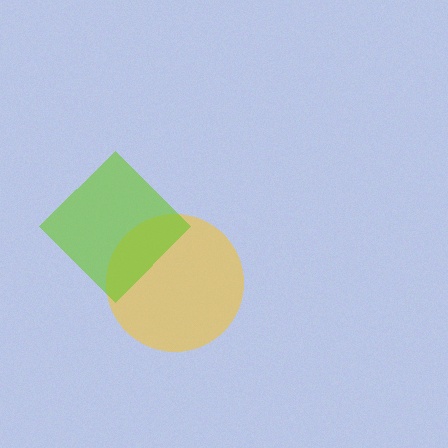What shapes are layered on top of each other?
The layered shapes are: a yellow circle, a lime diamond.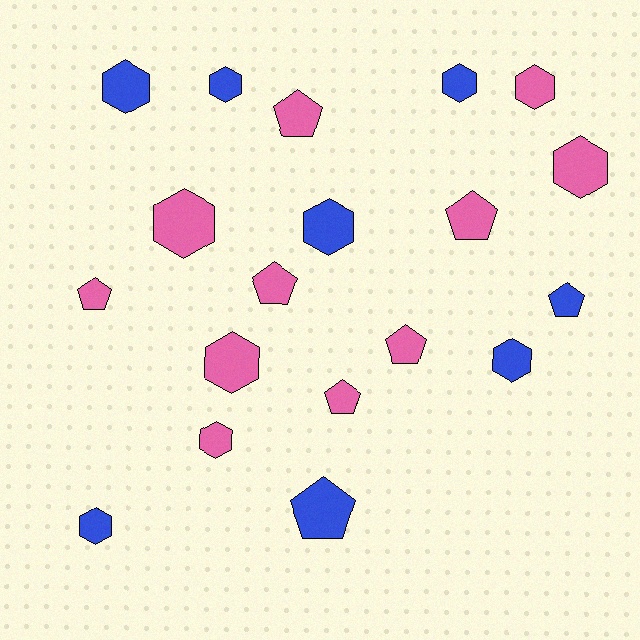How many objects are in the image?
There are 19 objects.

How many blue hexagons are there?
There are 6 blue hexagons.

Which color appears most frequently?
Pink, with 11 objects.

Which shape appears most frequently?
Hexagon, with 11 objects.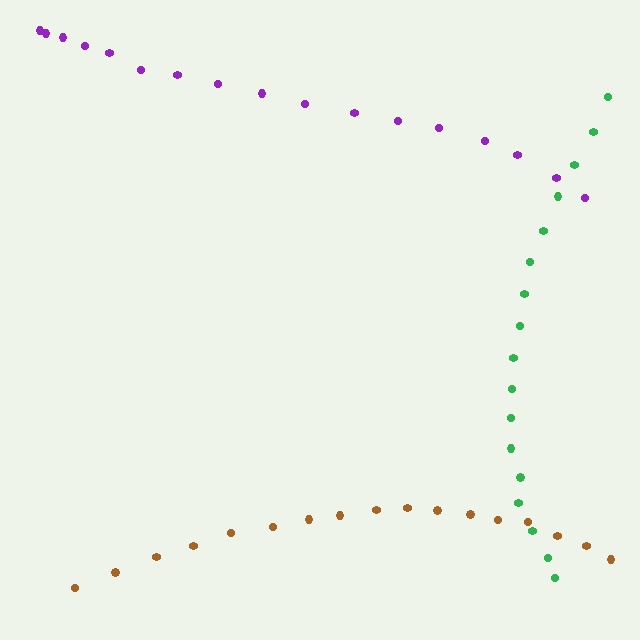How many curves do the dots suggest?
There are 3 distinct paths.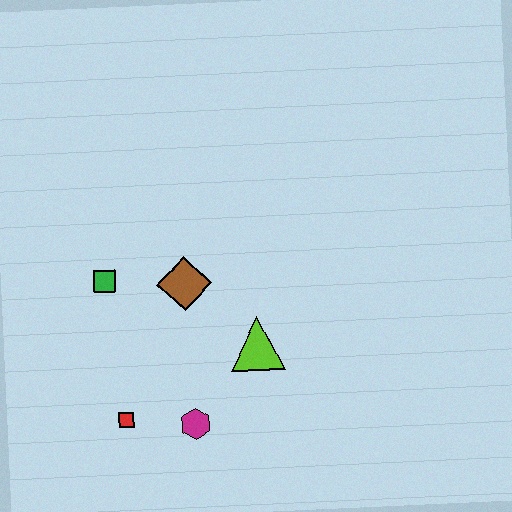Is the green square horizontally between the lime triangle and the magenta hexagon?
No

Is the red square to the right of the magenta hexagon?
No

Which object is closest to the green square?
The brown diamond is closest to the green square.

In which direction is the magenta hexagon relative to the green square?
The magenta hexagon is below the green square.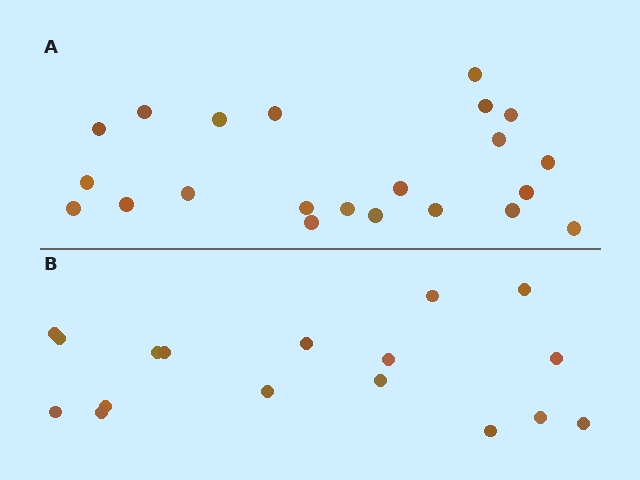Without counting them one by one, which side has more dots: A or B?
Region A (the top region) has more dots.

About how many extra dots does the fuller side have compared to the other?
Region A has about 5 more dots than region B.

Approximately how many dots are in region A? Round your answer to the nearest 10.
About 20 dots. (The exact count is 22, which rounds to 20.)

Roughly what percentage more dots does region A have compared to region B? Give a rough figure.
About 30% more.